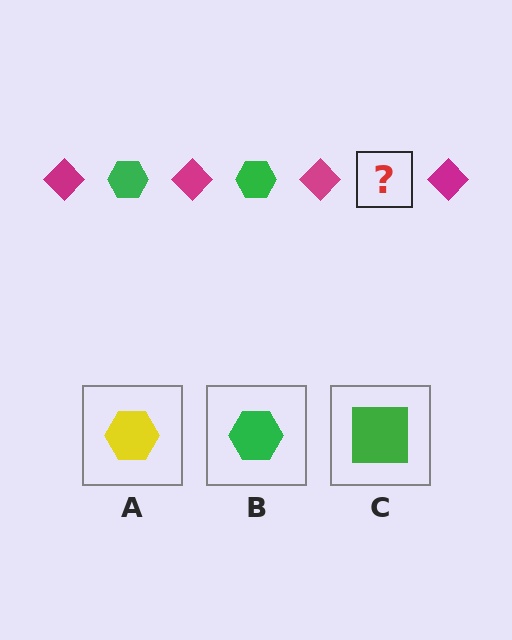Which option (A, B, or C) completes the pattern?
B.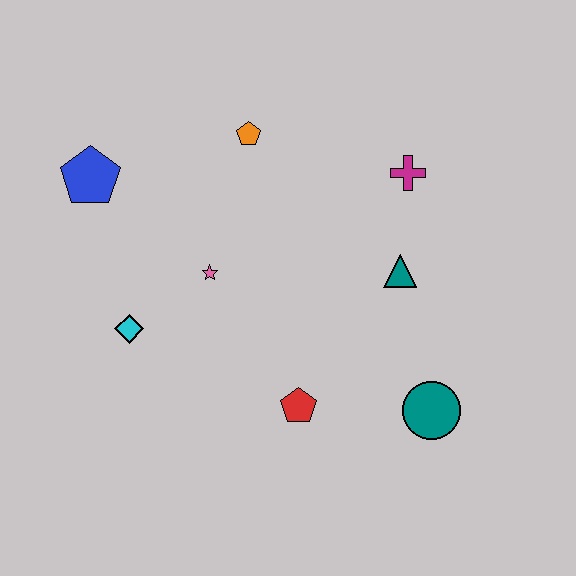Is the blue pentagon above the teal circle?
Yes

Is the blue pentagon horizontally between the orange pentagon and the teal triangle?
No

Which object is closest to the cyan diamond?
The pink star is closest to the cyan diamond.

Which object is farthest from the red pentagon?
The blue pentagon is farthest from the red pentagon.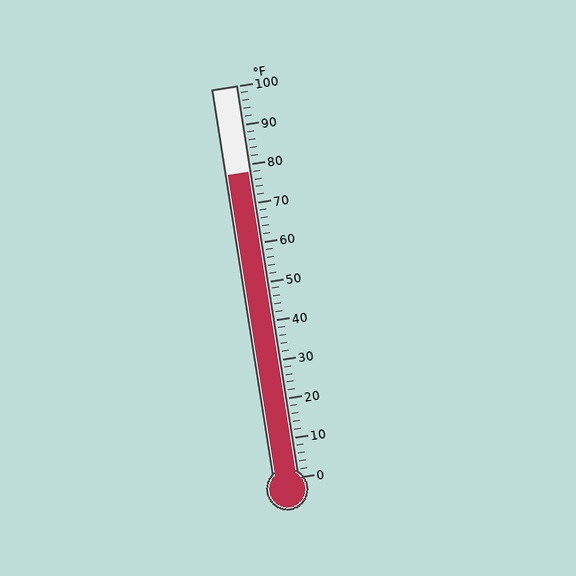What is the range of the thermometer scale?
The thermometer scale ranges from 0°F to 100°F.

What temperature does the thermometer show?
The thermometer shows approximately 78°F.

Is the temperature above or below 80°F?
The temperature is below 80°F.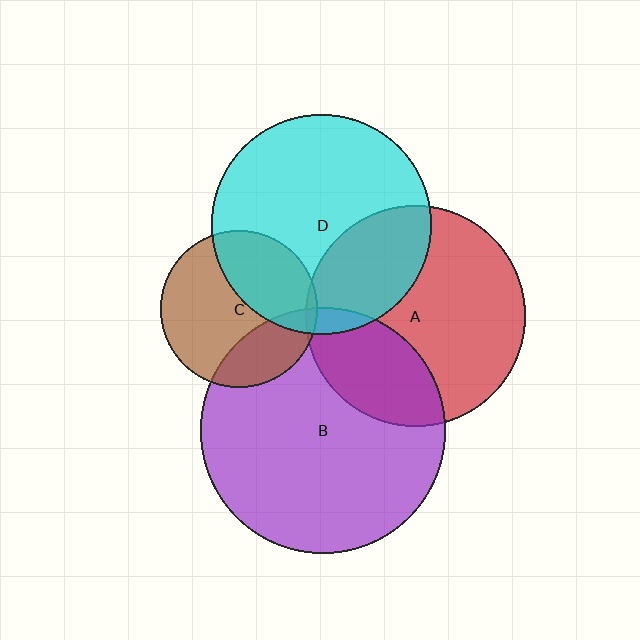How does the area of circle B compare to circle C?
Approximately 2.4 times.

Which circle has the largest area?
Circle B (purple).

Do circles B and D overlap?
Yes.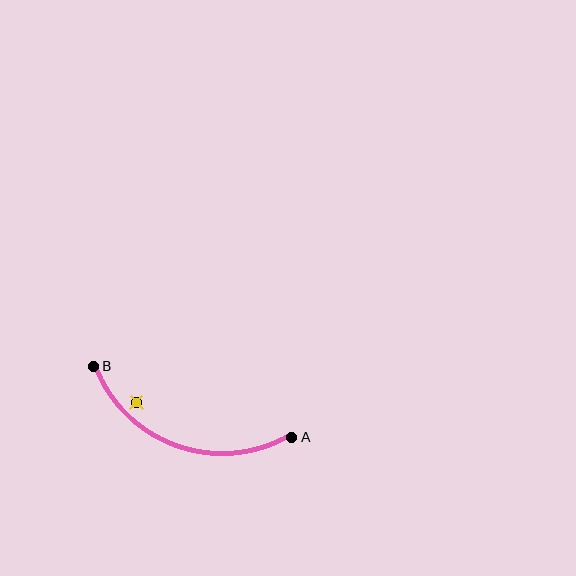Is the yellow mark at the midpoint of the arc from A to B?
No — the yellow mark does not lie on the arc at all. It sits slightly inside the curve.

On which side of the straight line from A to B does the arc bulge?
The arc bulges below the straight line connecting A and B.